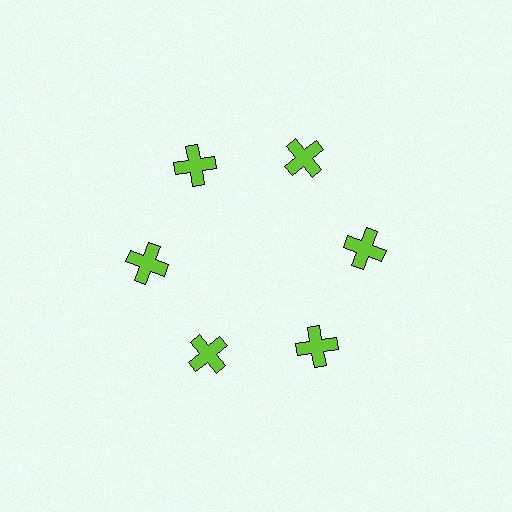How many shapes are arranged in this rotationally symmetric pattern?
There are 6 shapes, arranged in 6 groups of 1.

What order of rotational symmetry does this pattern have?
This pattern has 6-fold rotational symmetry.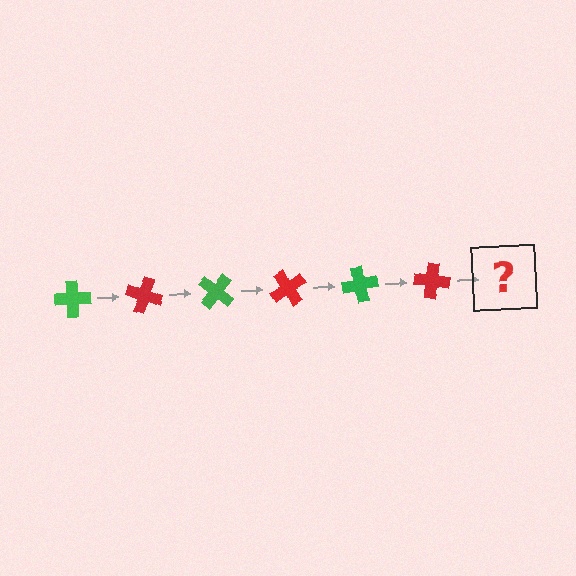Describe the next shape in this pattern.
It should be a green cross, rotated 120 degrees from the start.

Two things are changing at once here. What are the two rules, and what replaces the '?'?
The two rules are that it rotates 20 degrees each step and the color cycles through green and red. The '?' should be a green cross, rotated 120 degrees from the start.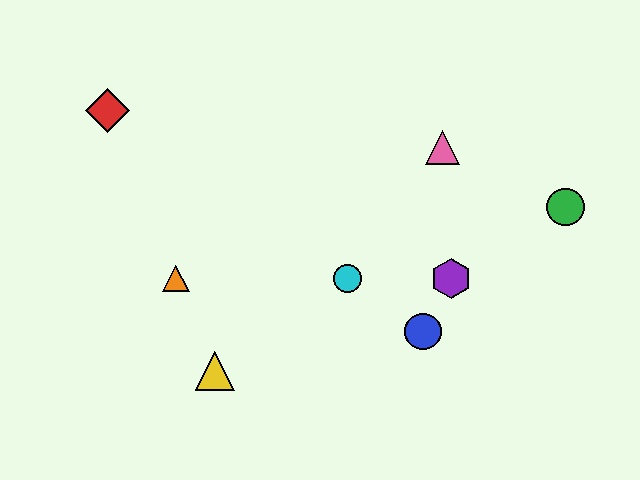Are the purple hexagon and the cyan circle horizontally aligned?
Yes, both are at y≈279.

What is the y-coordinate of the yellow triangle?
The yellow triangle is at y≈371.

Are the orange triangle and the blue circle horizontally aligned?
No, the orange triangle is at y≈279 and the blue circle is at y≈331.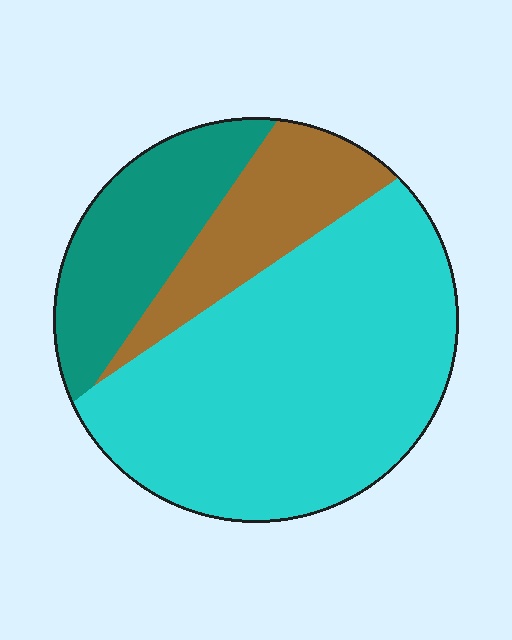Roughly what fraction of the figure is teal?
Teal takes up about one fifth (1/5) of the figure.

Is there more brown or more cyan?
Cyan.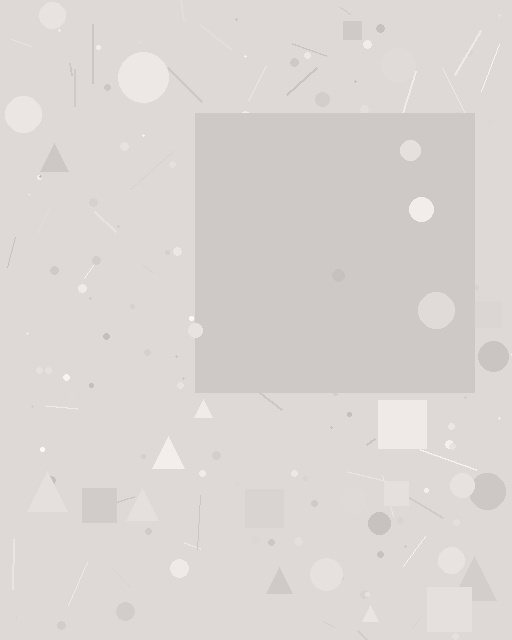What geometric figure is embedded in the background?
A square is embedded in the background.